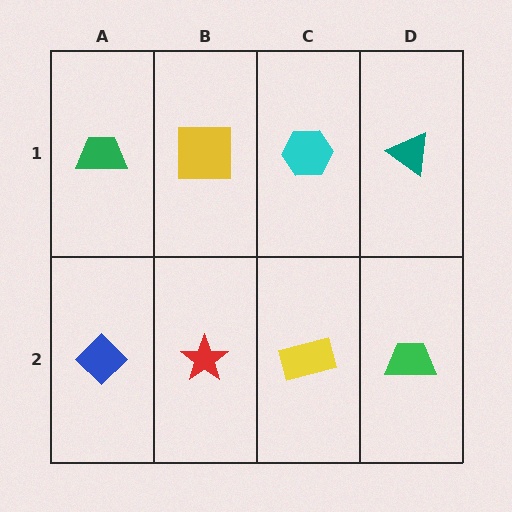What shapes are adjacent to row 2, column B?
A yellow square (row 1, column B), a blue diamond (row 2, column A), a yellow rectangle (row 2, column C).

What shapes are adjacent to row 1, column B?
A red star (row 2, column B), a green trapezoid (row 1, column A), a cyan hexagon (row 1, column C).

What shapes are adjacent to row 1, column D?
A green trapezoid (row 2, column D), a cyan hexagon (row 1, column C).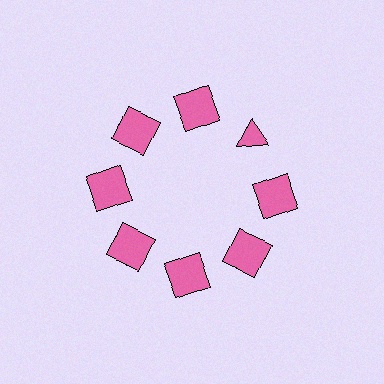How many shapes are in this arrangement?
There are 8 shapes arranged in a ring pattern.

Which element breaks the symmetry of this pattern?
The pink triangle at roughly the 2 o'clock position breaks the symmetry. All other shapes are pink squares.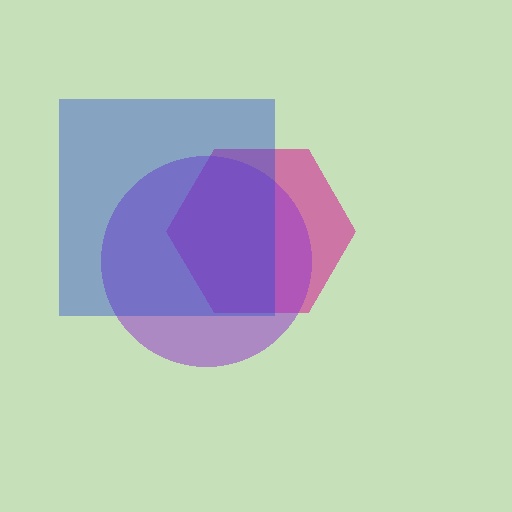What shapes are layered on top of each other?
The layered shapes are: a magenta hexagon, a purple circle, a blue square.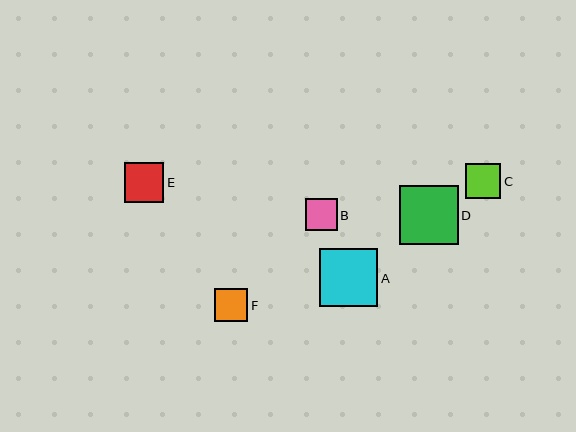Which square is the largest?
Square D is the largest with a size of approximately 59 pixels.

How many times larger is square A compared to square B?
Square A is approximately 1.8 times the size of square B.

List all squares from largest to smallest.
From largest to smallest: D, A, E, C, F, B.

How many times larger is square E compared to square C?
Square E is approximately 1.1 times the size of square C.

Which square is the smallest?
Square B is the smallest with a size of approximately 32 pixels.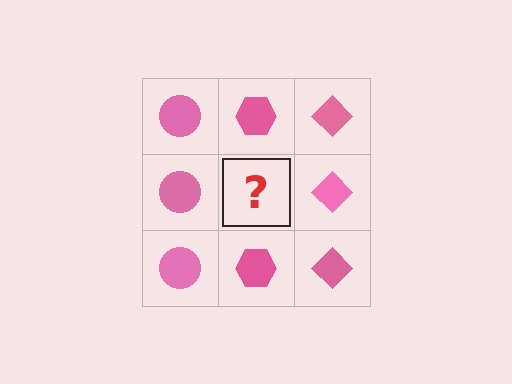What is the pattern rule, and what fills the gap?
The rule is that each column has a consistent shape. The gap should be filled with a pink hexagon.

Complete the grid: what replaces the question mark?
The question mark should be replaced with a pink hexagon.